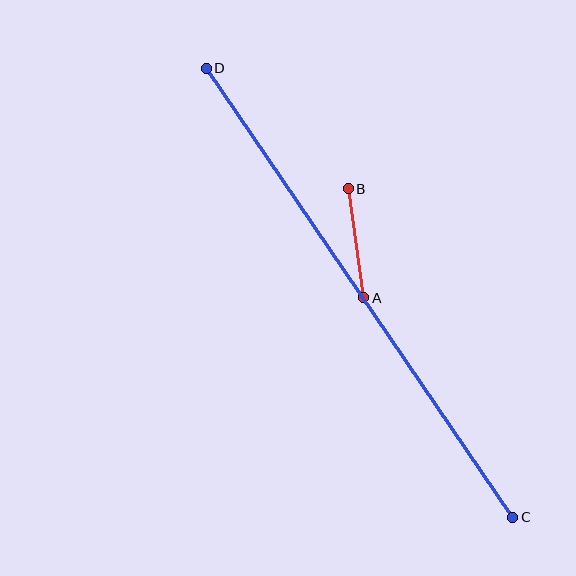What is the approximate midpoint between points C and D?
The midpoint is at approximately (359, 293) pixels.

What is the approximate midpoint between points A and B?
The midpoint is at approximately (356, 243) pixels.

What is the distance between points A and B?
The distance is approximately 110 pixels.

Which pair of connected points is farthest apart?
Points C and D are farthest apart.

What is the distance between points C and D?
The distance is approximately 544 pixels.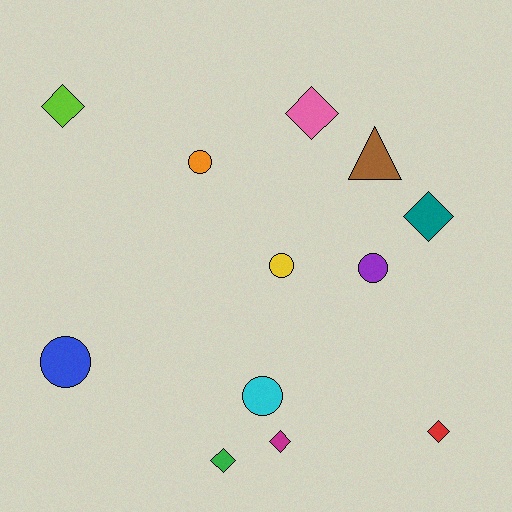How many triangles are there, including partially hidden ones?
There is 1 triangle.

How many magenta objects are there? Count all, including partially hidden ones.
There is 1 magenta object.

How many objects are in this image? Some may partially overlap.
There are 12 objects.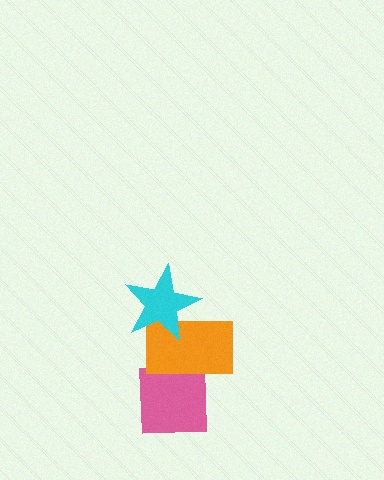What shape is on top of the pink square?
The orange rectangle is on top of the pink square.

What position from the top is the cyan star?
The cyan star is 1st from the top.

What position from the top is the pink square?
The pink square is 3rd from the top.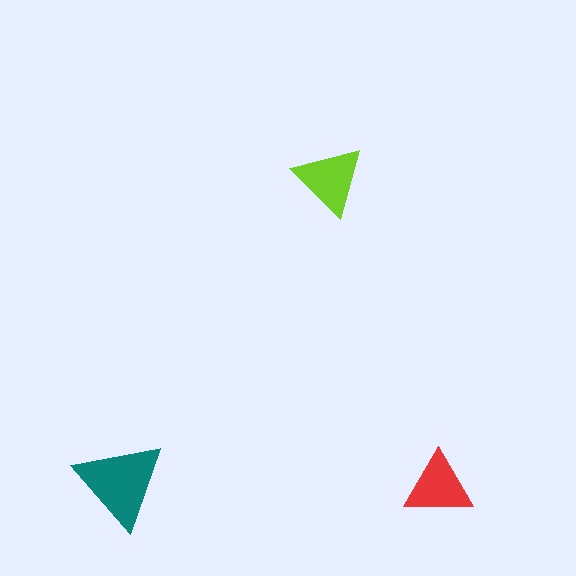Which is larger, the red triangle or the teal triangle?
The teal one.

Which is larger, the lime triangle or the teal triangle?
The teal one.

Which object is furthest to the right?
The red triangle is rightmost.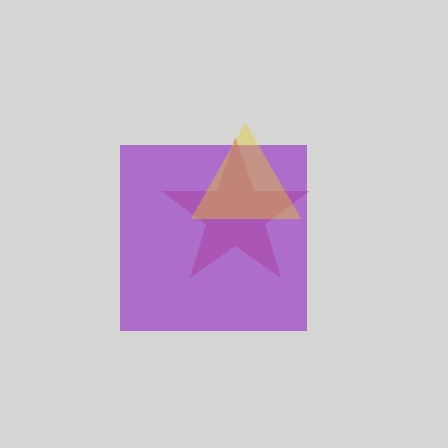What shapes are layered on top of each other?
The layered shapes are: a red star, a purple square, a yellow triangle.